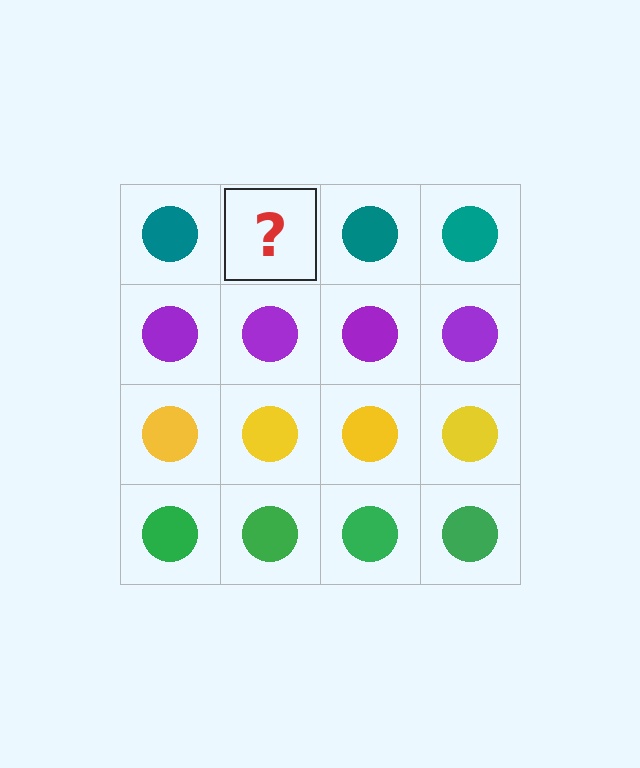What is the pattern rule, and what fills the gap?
The rule is that each row has a consistent color. The gap should be filled with a teal circle.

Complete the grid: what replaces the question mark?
The question mark should be replaced with a teal circle.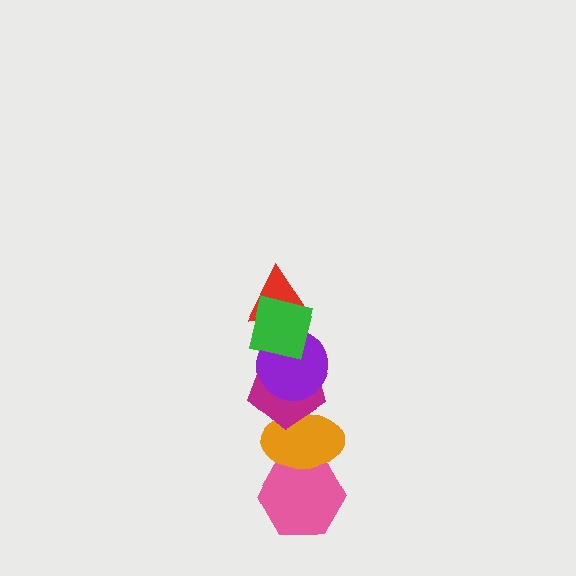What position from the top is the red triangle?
The red triangle is 2nd from the top.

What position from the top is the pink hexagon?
The pink hexagon is 6th from the top.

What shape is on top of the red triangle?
The green square is on top of the red triangle.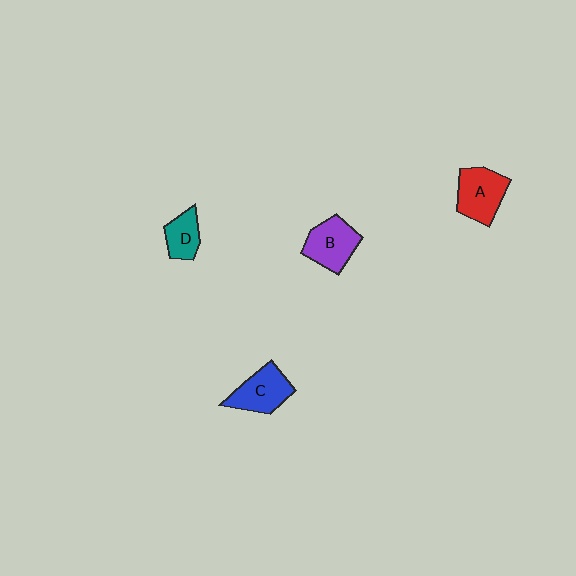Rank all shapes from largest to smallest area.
From largest to smallest: A (red), B (purple), C (blue), D (teal).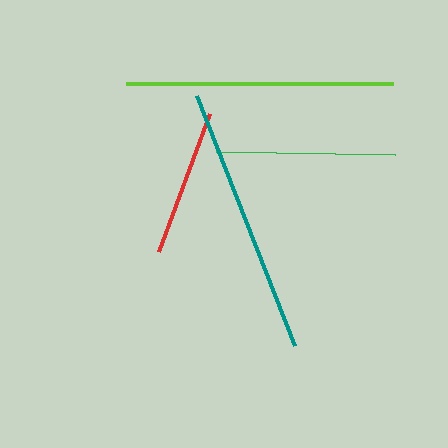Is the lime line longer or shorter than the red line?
The lime line is longer than the red line.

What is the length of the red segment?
The red segment is approximately 147 pixels long.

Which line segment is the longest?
The teal line is the longest at approximately 269 pixels.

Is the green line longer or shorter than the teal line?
The teal line is longer than the green line.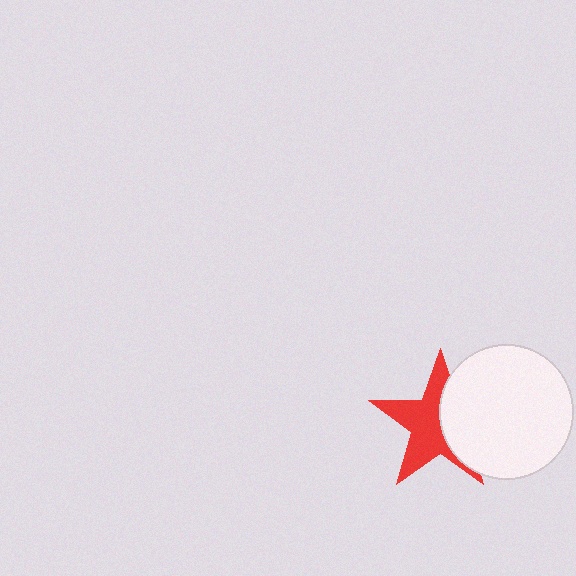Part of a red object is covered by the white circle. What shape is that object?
It is a star.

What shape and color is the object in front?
The object in front is a white circle.